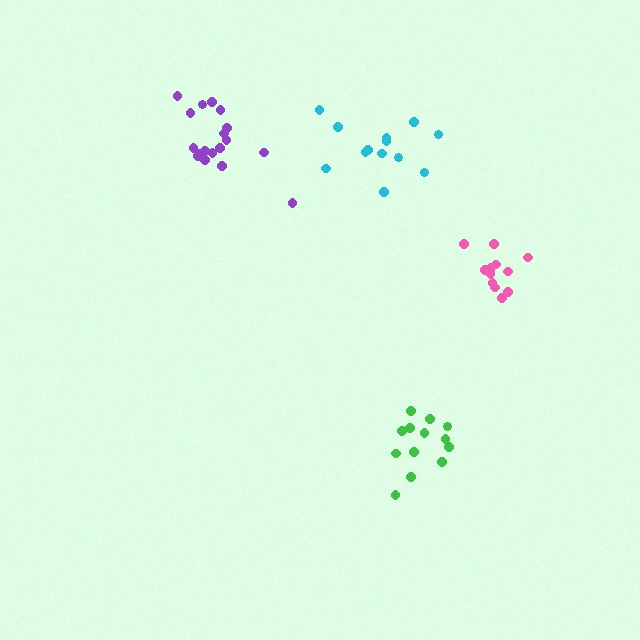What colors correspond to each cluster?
The clusters are colored: purple, green, pink, cyan.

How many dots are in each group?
Group 1: 18 dots, Group 2: 13 dots, Group 3: 13 dots, Group 4: 13 dots (57 total).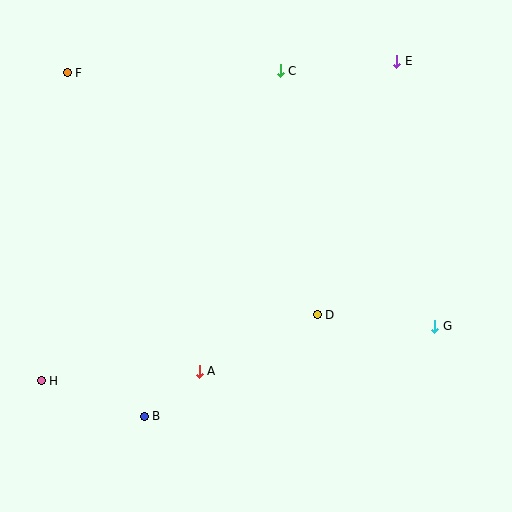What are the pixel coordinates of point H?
Point H is at (41, 381).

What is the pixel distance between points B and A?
The distance between B and A is 71 pixels.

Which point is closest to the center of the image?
Point D at (317, 315) is closest to the center.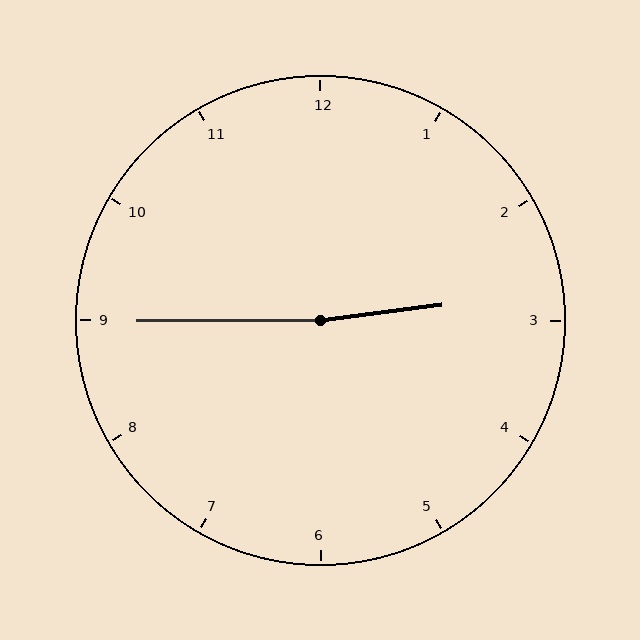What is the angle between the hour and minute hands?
Approximately 172 degrees.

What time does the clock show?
2:45.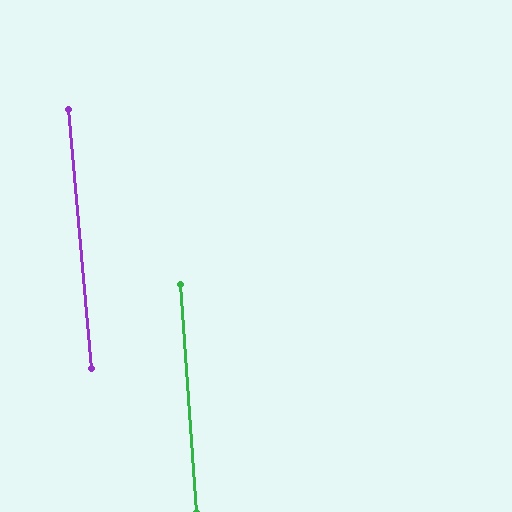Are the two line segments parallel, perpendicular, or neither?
Parallel — their directions differ by only 1.2°.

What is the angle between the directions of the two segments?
Approximately 1 degree.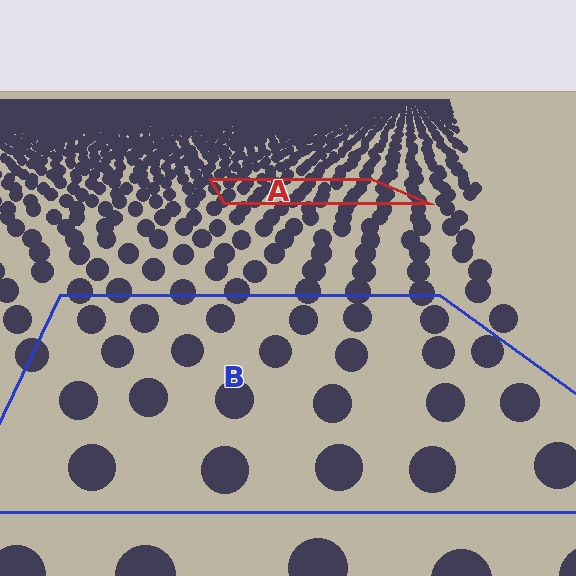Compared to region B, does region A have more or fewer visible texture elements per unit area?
Region A has more texture elements per unit area — they are packed more densely because it is farther away.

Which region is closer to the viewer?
Region B is closer. The texture elements there are larger and more spread out.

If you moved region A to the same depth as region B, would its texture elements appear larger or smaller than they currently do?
They would appear larger. At a closer depth, the same texture elements are projected at a bigger on-screen size.